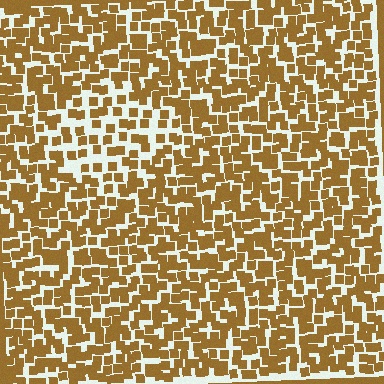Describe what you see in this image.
The image contains small brown elements arranged at two different densities. A diamond-shaped region is visible where the elements are less densely packed than the surrounding area.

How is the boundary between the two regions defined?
The boundary is defined by a change in element density (approximately 1.8x ratio). All elements are the same color, size, and shape.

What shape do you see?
I see a diamond.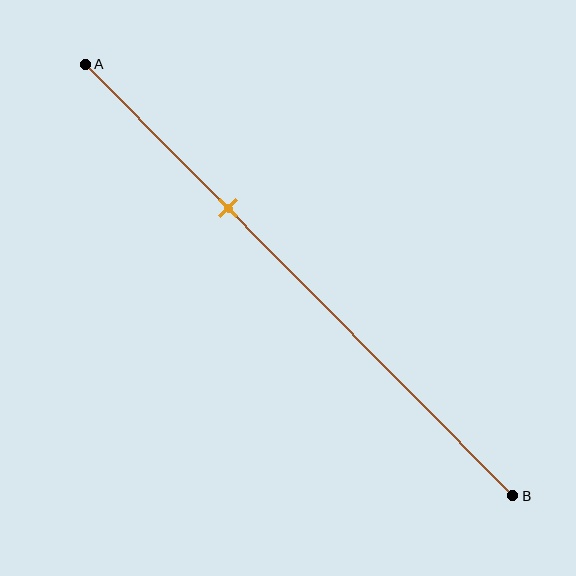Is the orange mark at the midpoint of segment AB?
No, the mark is at about 35% from A, not at the 50% midpoint.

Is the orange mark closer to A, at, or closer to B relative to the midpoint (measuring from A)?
The orange mark is closer to point A than the midpoint of segment AB.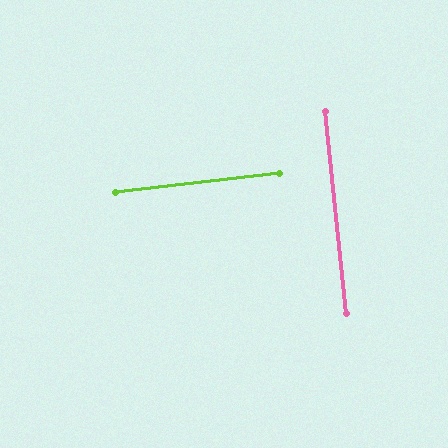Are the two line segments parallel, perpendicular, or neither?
Perpendicular — they meet at approximately 89°.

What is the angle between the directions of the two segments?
Approximately 89 degrees.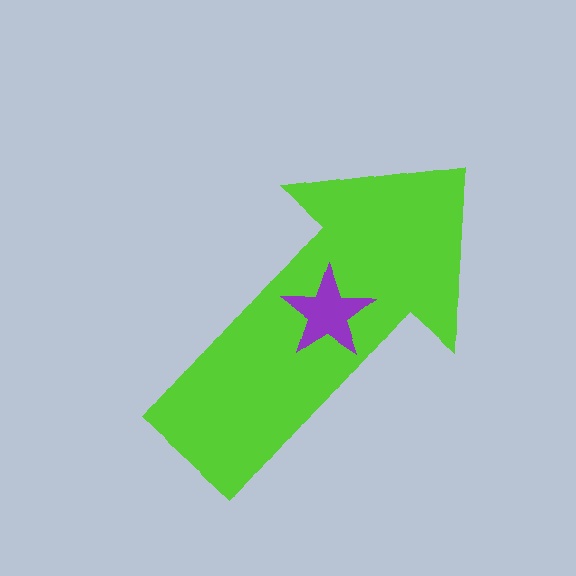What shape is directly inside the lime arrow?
The purple star.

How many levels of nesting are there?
2.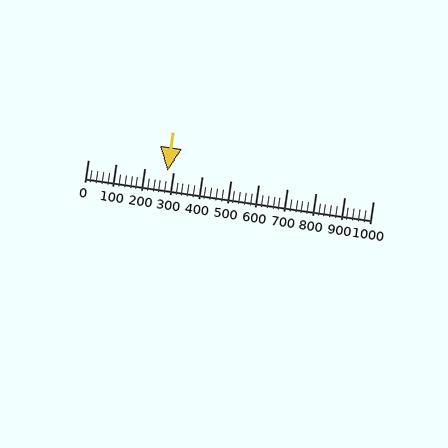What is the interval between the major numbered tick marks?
The major tick marks are spaced 100 units apart.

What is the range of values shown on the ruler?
The ruler shows values from 0 to 1000.